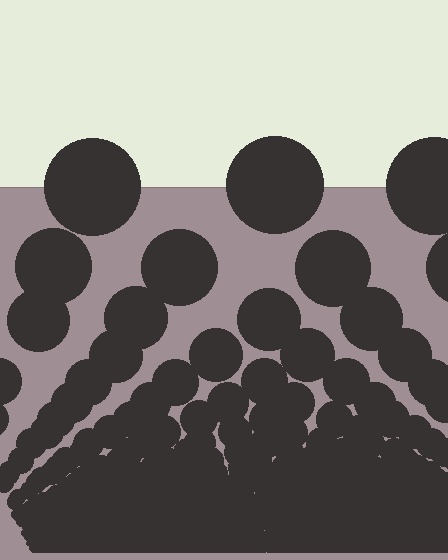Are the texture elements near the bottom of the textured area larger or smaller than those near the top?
Smaller. The gradient is inverted — elements near the bottom are smaller and denser.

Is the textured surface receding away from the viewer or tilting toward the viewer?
The surface appears to tilt toward the viewer. Texture elements get larger and sparser toward the top.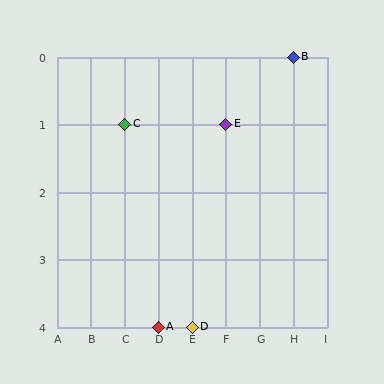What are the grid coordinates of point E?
Point E is at grid coordinates (F, 1).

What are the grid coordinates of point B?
Point B is at grid coordinates (H, 0).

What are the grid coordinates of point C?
Point C is at grid coordinates (C, 1).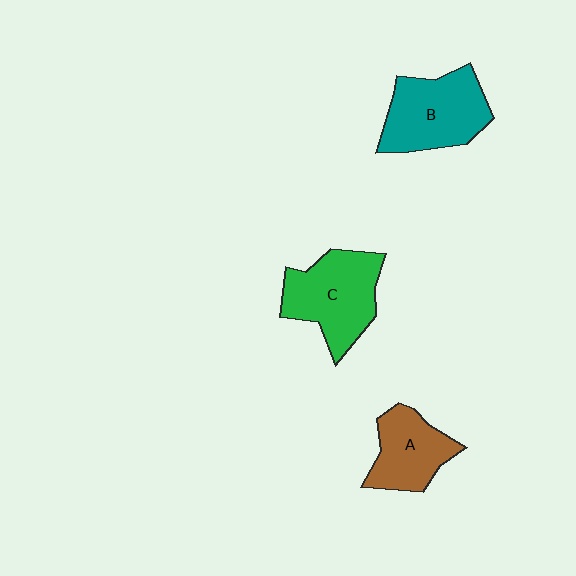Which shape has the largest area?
Shape C (green).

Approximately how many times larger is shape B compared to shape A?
Approximately 1.3 times.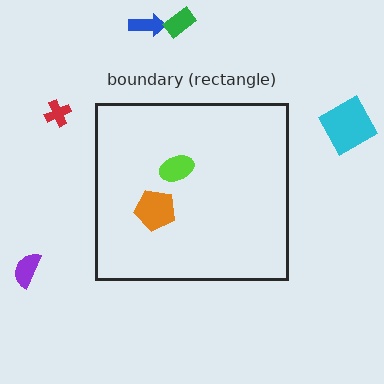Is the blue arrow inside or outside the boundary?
Outside.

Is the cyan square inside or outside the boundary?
Outside.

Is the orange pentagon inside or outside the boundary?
Inside.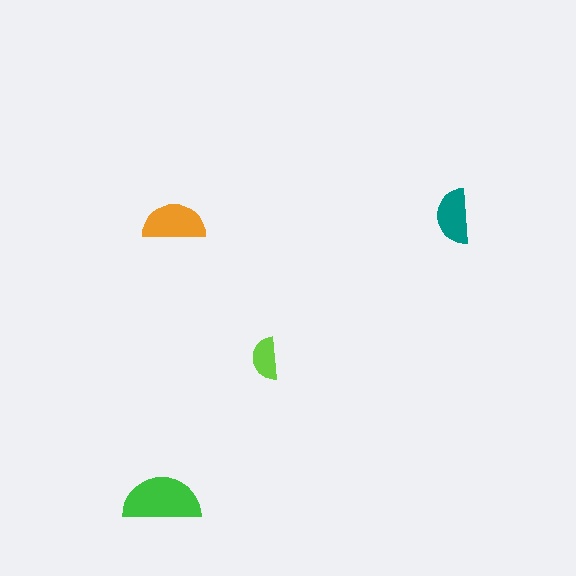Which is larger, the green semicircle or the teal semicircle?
The green one.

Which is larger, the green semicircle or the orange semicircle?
The green one.